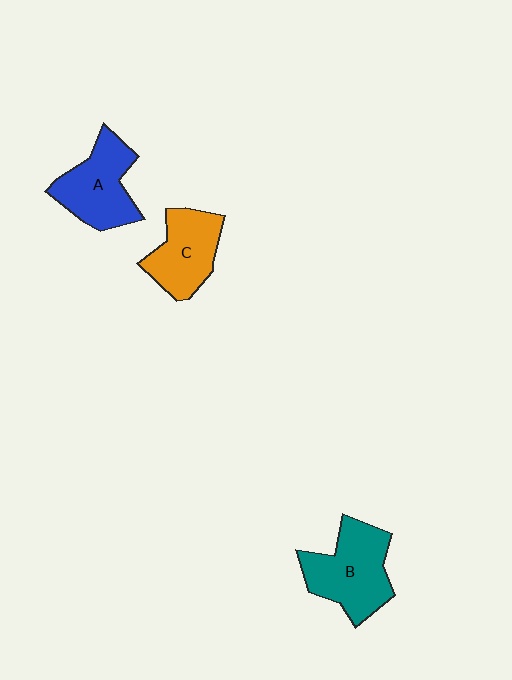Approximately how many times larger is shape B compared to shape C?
Approximately 1.2 times.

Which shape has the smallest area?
Shape C (orange).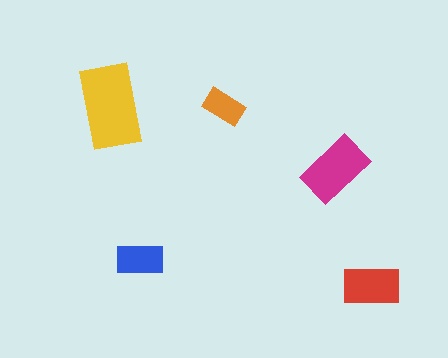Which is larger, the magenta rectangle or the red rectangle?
The magenta one.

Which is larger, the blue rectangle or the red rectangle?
The red one.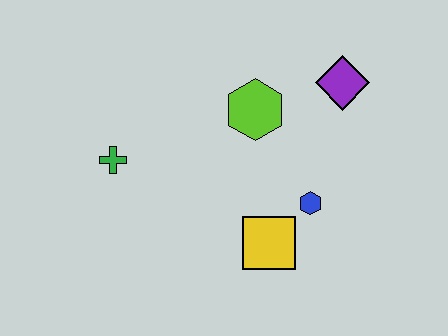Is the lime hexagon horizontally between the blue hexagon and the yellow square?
No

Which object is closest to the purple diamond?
The lime hexagon is closest to the purple diamond.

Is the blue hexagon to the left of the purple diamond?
Yes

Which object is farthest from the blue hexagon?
The green cross is farthest from the blue hexagon.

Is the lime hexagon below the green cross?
No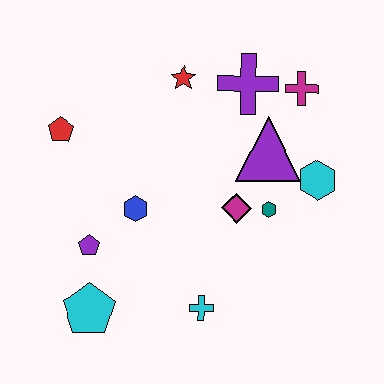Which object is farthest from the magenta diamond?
The red pentagon is farthest from the magenta diamond.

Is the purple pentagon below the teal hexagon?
Yes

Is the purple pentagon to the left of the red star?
Yes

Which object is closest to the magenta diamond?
The teal hexagon is closest to the magenta diamond.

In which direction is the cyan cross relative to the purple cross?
The cyan cross is below the purple cross.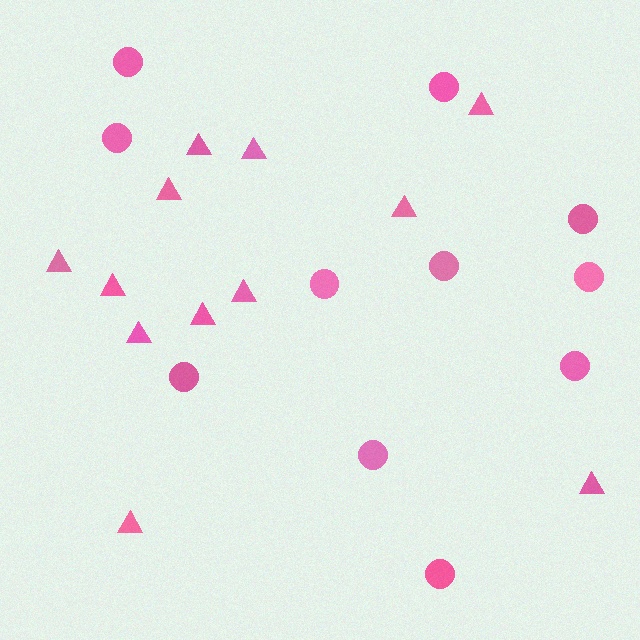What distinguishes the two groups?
There are 2 groups: one group of triangles (12) and one group of circles (11).